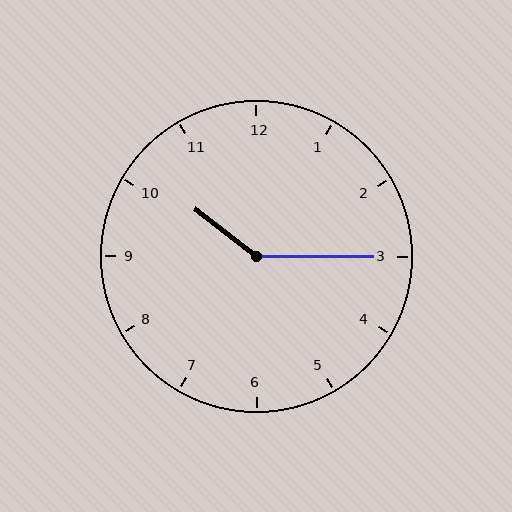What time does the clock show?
10:15.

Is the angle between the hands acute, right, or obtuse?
It is obtuse.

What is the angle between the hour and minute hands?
Approximately 142 degrees.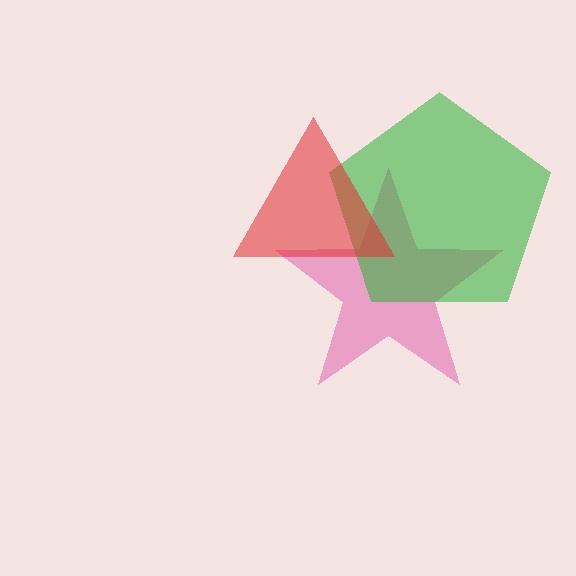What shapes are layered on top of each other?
The layered shapes are: a pink star, a green pentagon, a red triangle.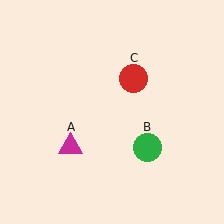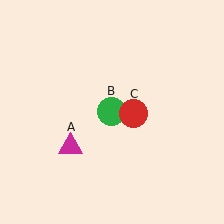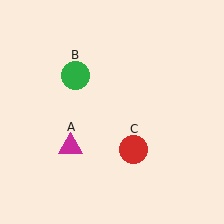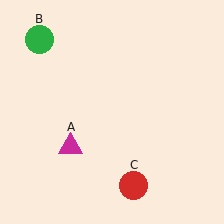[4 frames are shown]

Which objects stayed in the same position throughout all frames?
Magenta triangle (object A) remained stationary.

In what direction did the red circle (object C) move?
The red circle (object C) moved down.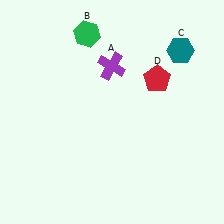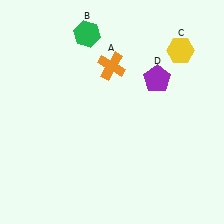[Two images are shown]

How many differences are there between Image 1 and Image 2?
There are 3 differences between the two images.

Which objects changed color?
A changed from purple to orange. C changed from teal to yellow. D changed from red to purple.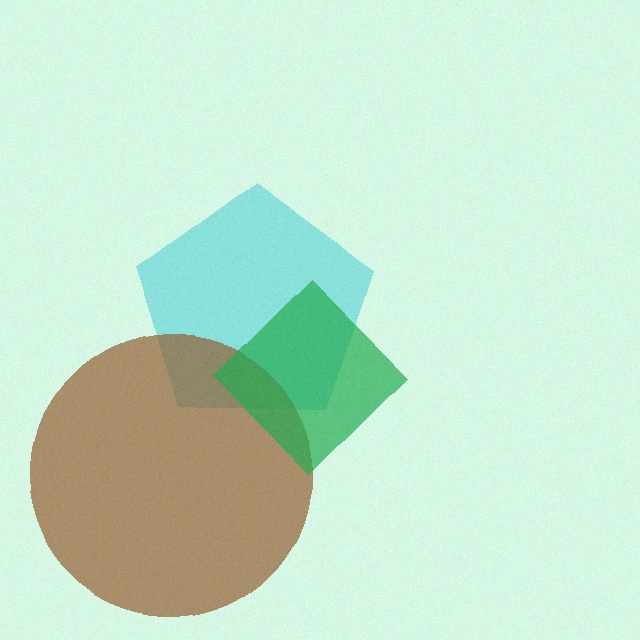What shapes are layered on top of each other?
The layered shapes are: a cyan pentagon, a brown circle, a green diamond.